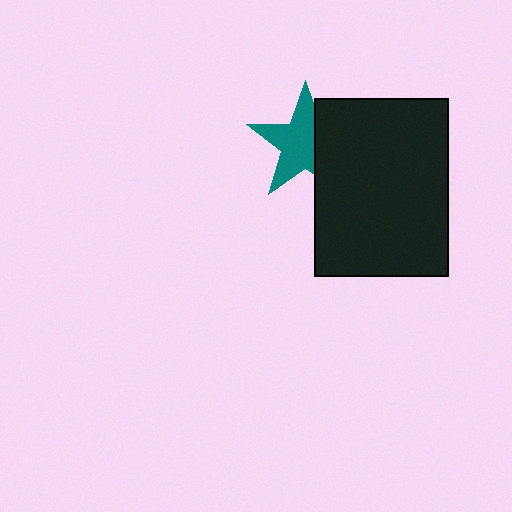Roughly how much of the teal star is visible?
About half of it is visible (roughly 63%).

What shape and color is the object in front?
The object in front is a black rectangle.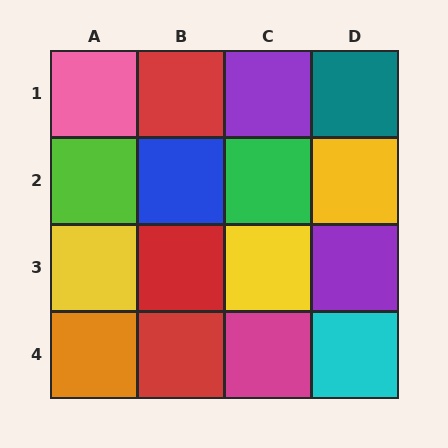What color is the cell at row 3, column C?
Yellow.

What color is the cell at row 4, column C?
Magenta.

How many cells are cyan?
1 cell is cyan.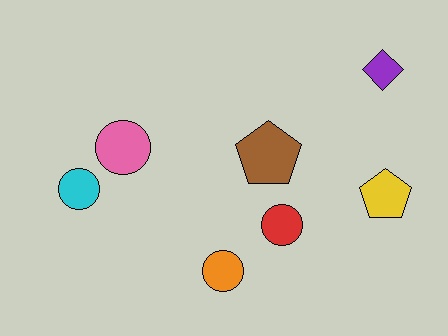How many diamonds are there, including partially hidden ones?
There is 1 diamond.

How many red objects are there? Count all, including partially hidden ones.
There is 1 red object.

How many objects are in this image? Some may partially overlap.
There are 7 objects.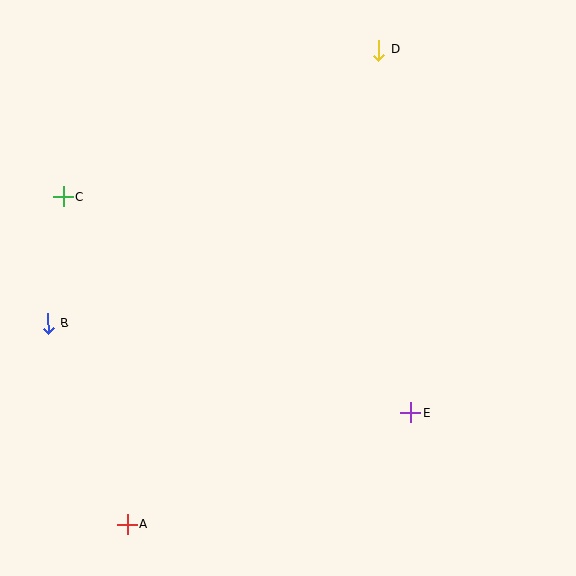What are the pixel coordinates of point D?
Point D is at (378, 50).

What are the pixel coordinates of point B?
Point B is at (48, 324).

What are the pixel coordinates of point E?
Point E is at (411, 413).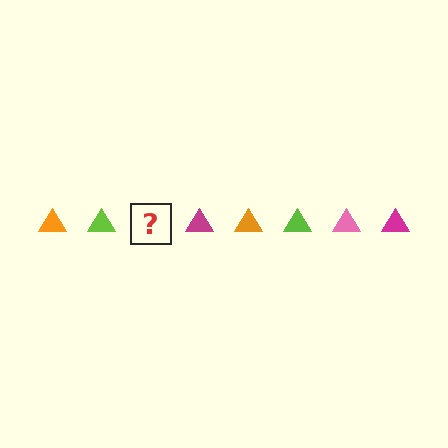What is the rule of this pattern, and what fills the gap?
The rule is that the pattern cycles through orange, lime, pink, magenta triangles. The gap should be filled with a pink triangle.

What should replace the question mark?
The question mark should be replaced with a pink triangle.